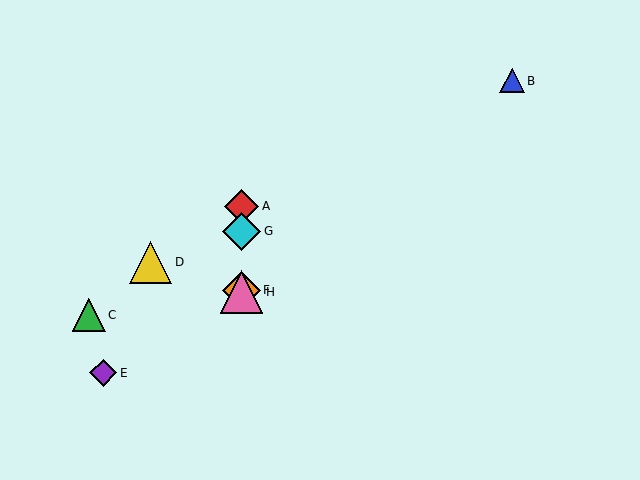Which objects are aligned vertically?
Objects A, F, G, H are aligned vertically.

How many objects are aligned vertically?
4 objects (A, F, G, H) are aligned vertically.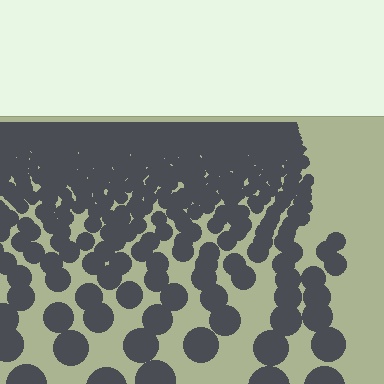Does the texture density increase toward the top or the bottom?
Density increases toward the top.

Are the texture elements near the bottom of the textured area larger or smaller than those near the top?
Larger. Near the bottom, elements are closer to the viewer and appear at a bigger on-screen size.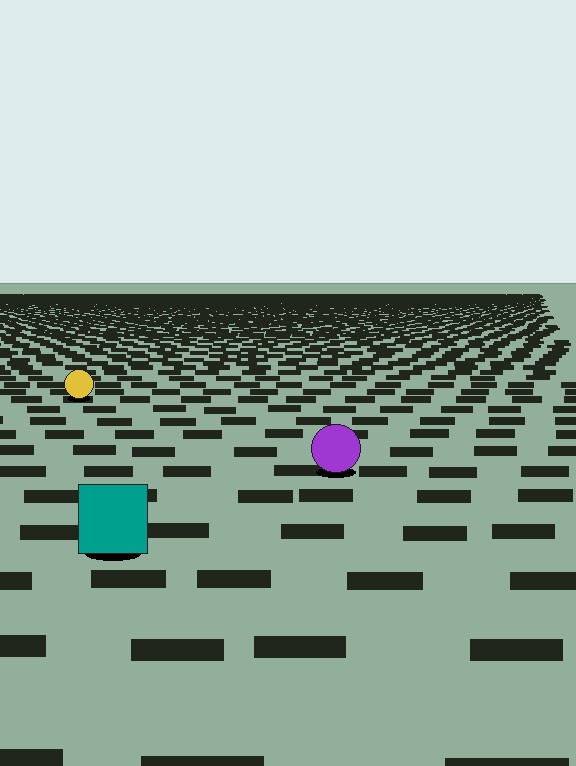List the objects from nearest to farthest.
From nearest to farthest: the teal square, the purple circle, the yellow circle.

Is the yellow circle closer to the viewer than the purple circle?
No. The purple circle is closer — you can tell from the texture gradient: the ground texture is coarser near it.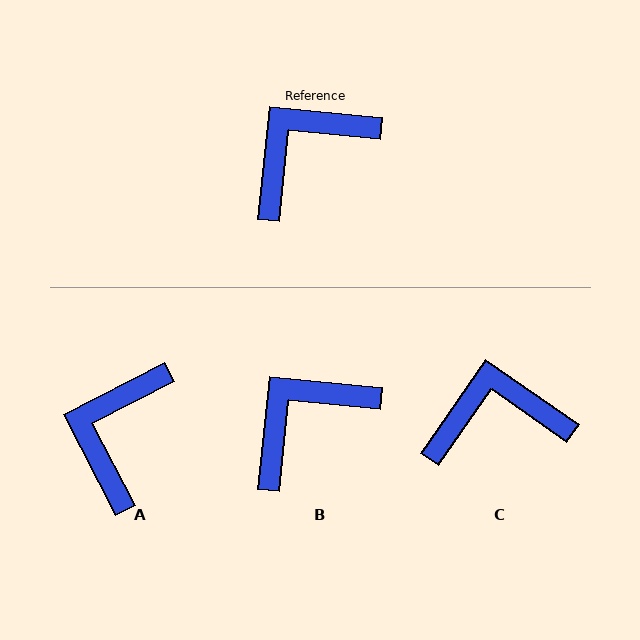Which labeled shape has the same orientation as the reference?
B.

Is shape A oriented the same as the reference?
No, it is off by about 33 degrees.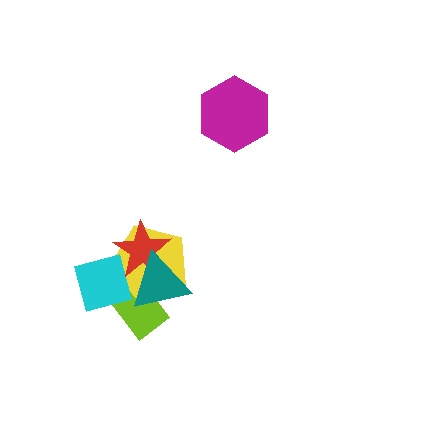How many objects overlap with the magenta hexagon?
0 objects overlap with the magenta hexagon.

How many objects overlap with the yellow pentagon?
4 objects overlap with the yellow pentagon.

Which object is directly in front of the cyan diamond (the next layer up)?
The red star is directly in front of the cyan diamond.